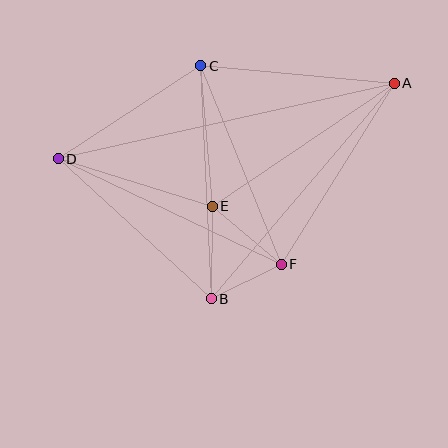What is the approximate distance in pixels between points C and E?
The distance between C and E is approximately 141 pixels.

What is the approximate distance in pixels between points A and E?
The distance between A and E is approximately 220 pixels.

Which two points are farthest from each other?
Points A and D are farthest from each other.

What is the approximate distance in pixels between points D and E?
The distance between D and E is approximately 161 pixels.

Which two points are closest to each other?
Points B and F are closest to each other.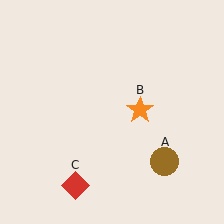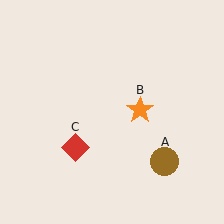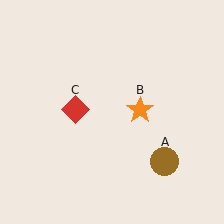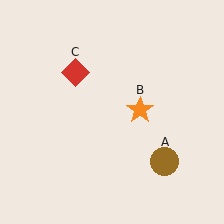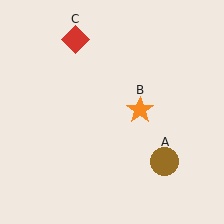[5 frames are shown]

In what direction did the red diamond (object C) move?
The red diamond (object C) moved up.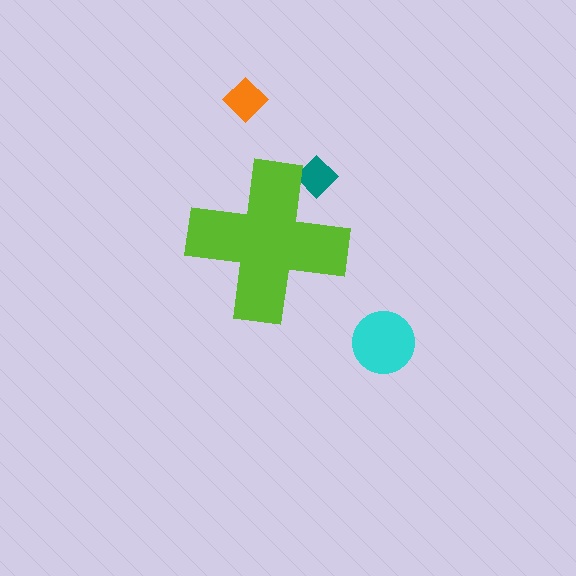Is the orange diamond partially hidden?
No, the orange diamond is fully visible.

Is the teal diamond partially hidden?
Yes, the teal diamond is partially hidden behind the lime cross.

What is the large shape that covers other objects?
A lime cross.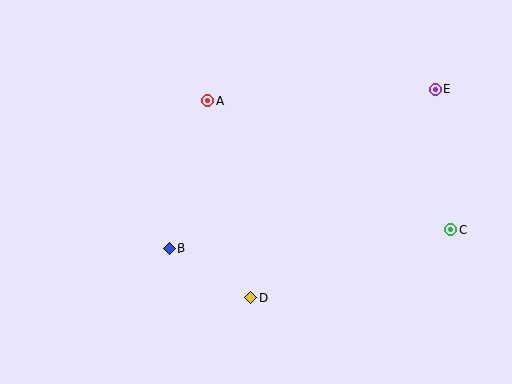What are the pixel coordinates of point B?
Point B is at (170, 248).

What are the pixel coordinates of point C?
Point C is at (451, 229).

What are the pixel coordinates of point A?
Point A is at (208, 101).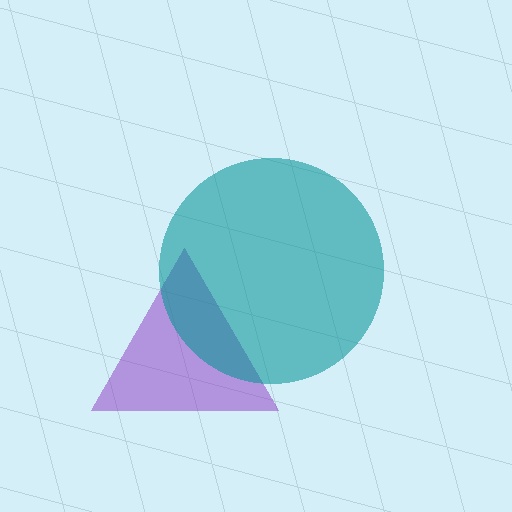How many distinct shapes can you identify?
There are 2 distinct shapes: a purple triangle, a teal circle.